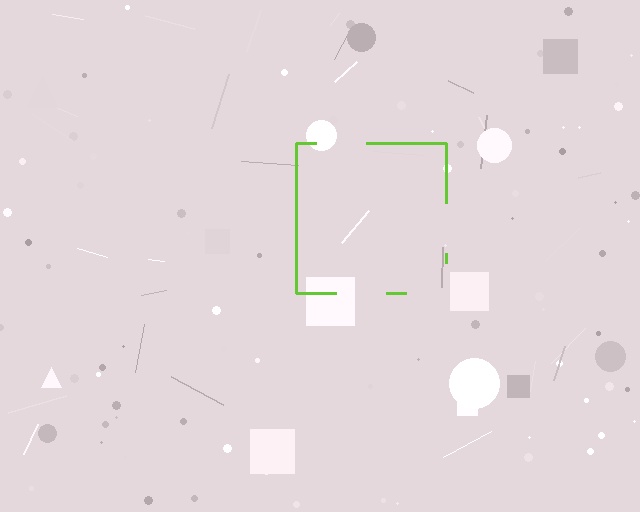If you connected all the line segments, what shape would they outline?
They would outline a square.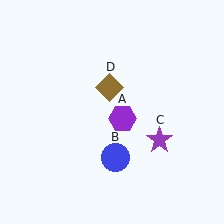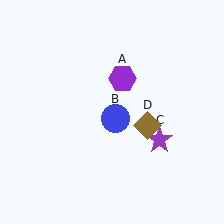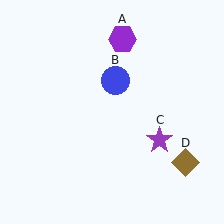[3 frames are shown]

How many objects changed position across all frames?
3 objects changed position: purple hexagon (object A), blue circle (object B), brown diamond (object D).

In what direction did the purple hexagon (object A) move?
The purple hexagon (object A) moved up.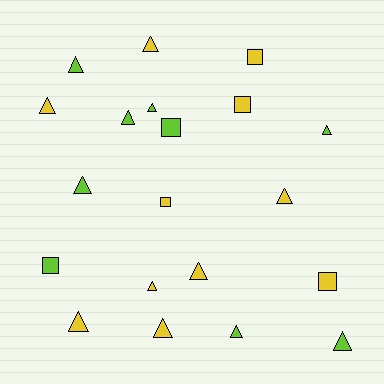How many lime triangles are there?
There are 7 lime triangles.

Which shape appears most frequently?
Triangle, with 14 objects.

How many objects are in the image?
There are 20 objects.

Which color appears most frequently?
Yellow, with 11 objects.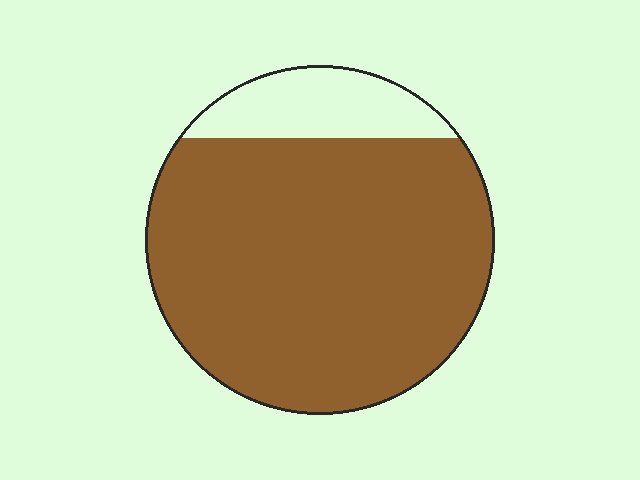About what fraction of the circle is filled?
About five sixths (5/6).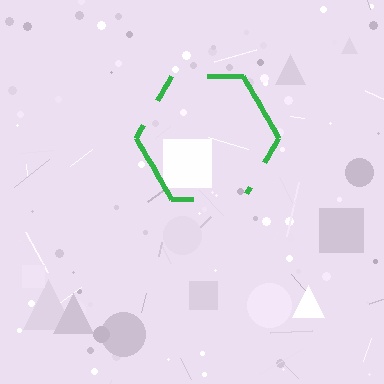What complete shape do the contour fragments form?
The contour fragments form a hexagon.